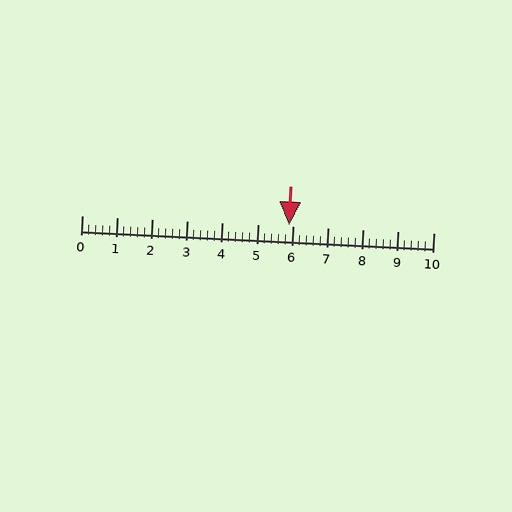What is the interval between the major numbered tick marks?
The major tick marks are spaced 1 units apart.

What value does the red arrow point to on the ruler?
The red arrow points to approximately 5.9.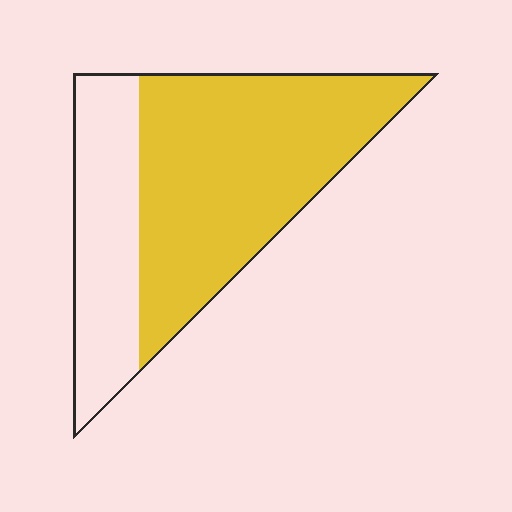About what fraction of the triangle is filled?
About two thirds (2/3).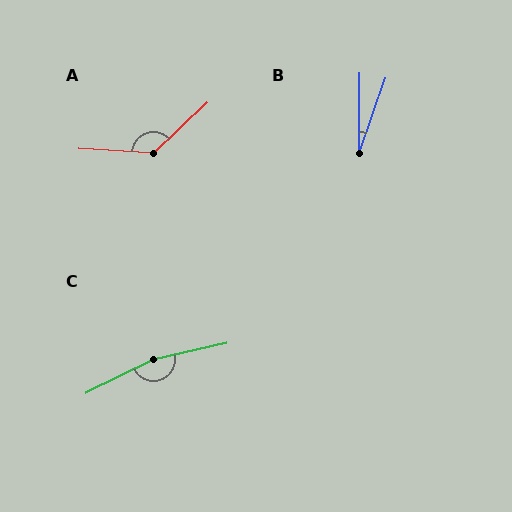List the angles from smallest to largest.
B (19°), A (133°), C (166°).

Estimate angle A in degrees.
Approximately 133 degrees.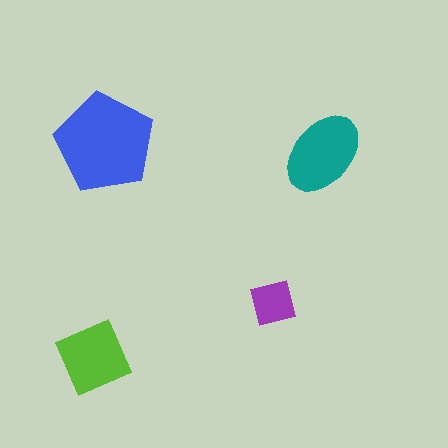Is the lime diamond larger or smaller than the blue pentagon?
Smaller.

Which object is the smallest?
The purple square.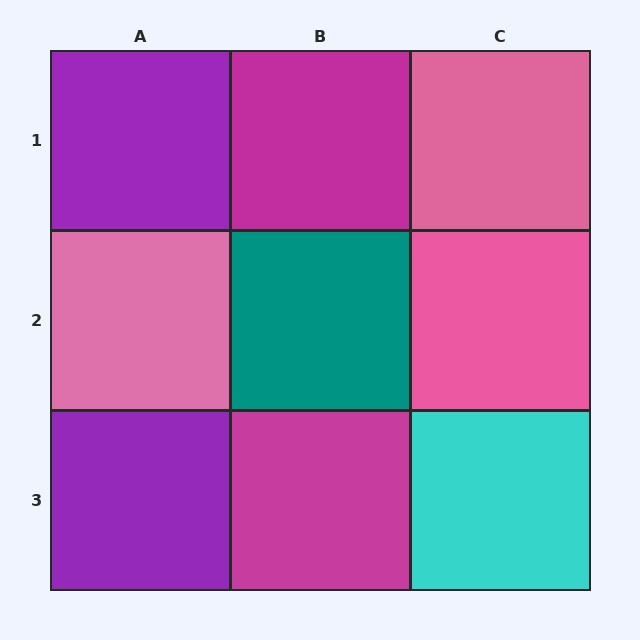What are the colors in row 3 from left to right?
Purple, magenta, cyan.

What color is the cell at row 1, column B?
Magenta.